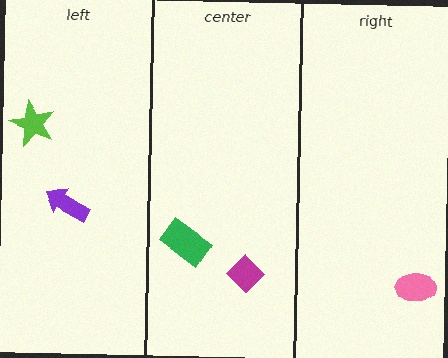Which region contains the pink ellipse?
The right region.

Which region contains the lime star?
The left region.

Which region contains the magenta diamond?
The center region.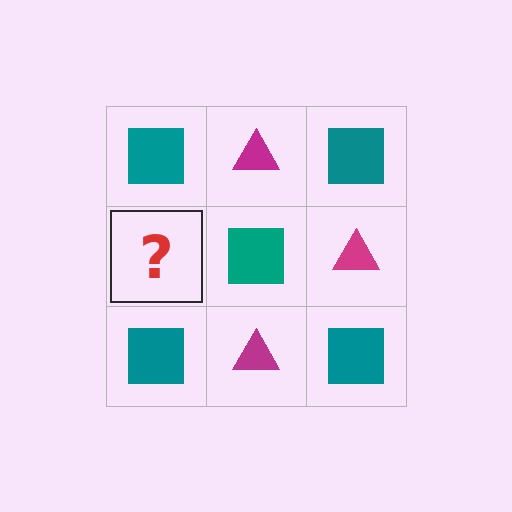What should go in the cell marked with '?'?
The missing cell should contain a magenta triangle.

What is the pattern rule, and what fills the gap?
The rule is that it alternates teal square and magenta triangle in a checkerboard pattern. The gap should be filled with a magenta triangle.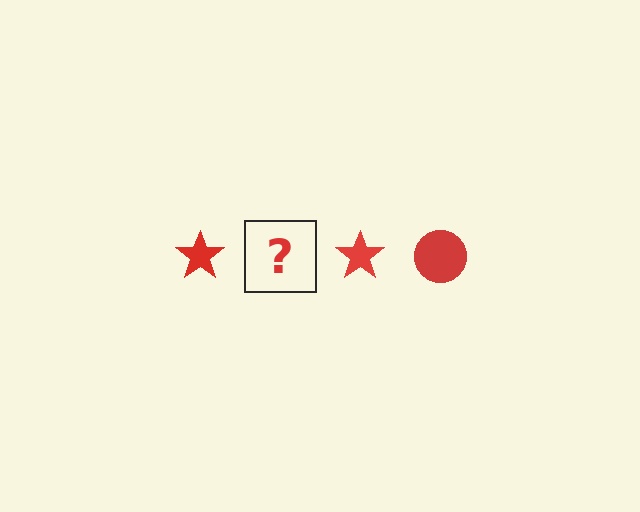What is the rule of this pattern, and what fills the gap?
The rule is that the pattern cycles through star, circle shapes in red. The gap should be filled with a red circle.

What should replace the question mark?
The question mark should be replaced with a red circle.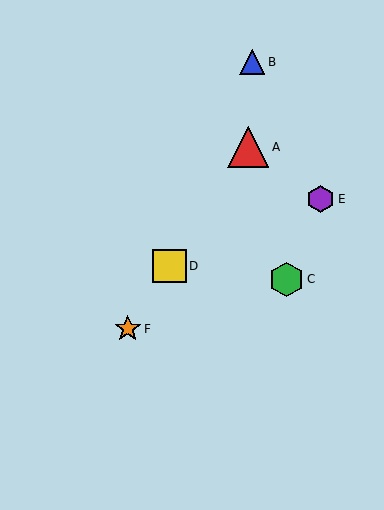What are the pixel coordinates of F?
Object F is at (128, 329).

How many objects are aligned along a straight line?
3 objects (A, D, F) are aligned along a straight line.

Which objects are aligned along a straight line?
Objects A, D, F are aligned along a straight line.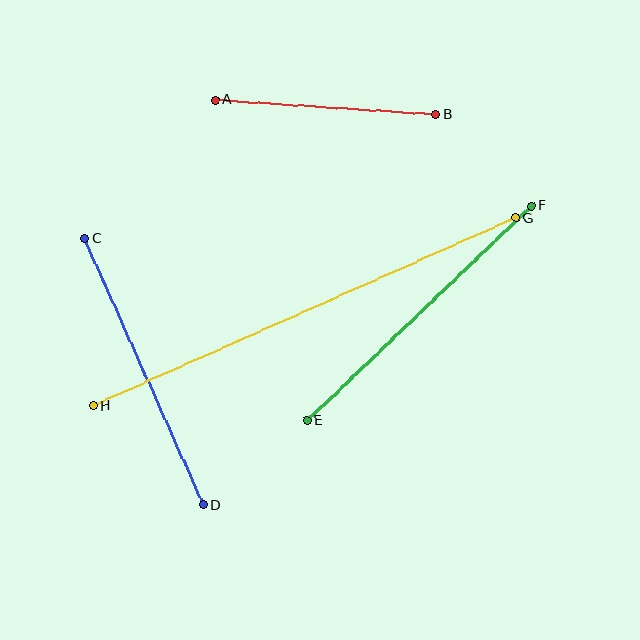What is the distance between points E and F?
The distance is approximately 311 pixels.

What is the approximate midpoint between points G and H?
The midpoint is at approximately (304, 312) pixels.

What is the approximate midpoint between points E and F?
The midpoint is at approximately (419, 313) pixels.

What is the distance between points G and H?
The distance is approximately 462 pixels.